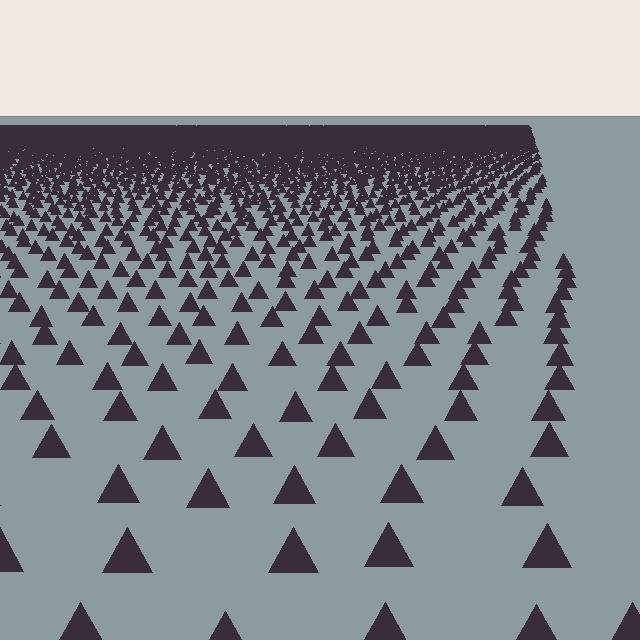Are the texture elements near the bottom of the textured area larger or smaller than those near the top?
Larger. Near the bottom, elements are closer to the viewer and appear at a bigger on-screen size.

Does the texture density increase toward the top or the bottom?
Density increases toward the top.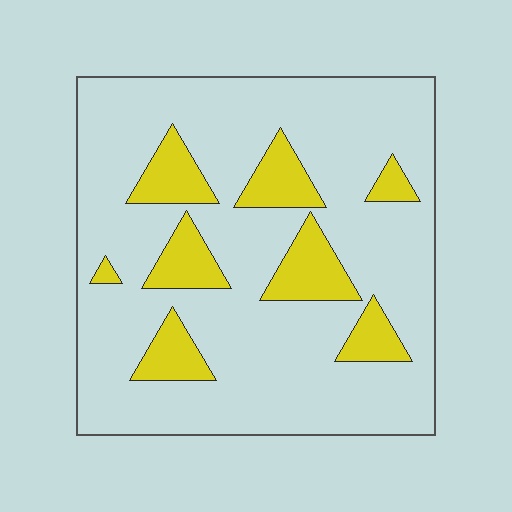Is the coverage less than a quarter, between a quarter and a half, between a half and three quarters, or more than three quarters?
Less than a quarter.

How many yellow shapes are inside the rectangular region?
8.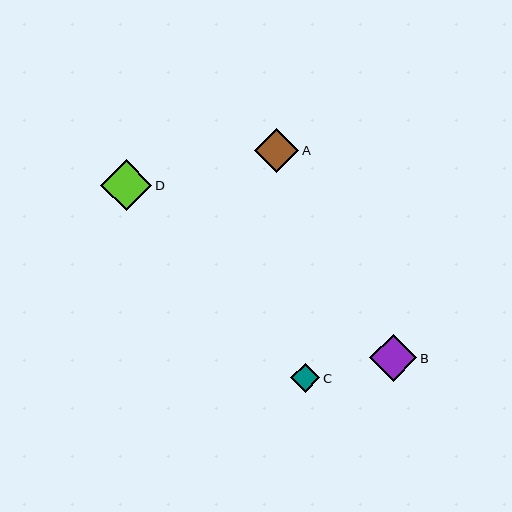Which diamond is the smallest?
Diamond C is the smallest with a size of approximately 29 pixels.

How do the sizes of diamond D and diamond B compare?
Diamond D and diamond B are approximately the same size.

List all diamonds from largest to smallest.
From largest to smallest: D, B, A, C.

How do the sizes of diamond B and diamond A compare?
Diamond B and diamond A are approximately the same size.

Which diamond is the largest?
Diamond D is the largest with a size of approximately 51 pixels.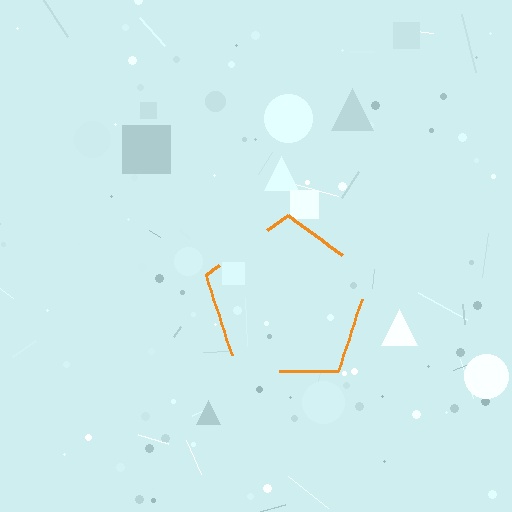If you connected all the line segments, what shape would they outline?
They would outline a pentagon.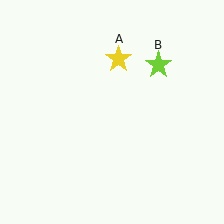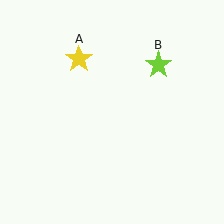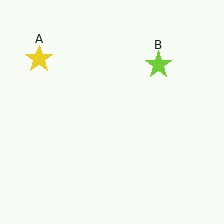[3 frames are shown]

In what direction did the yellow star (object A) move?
The yellow star (object A) moved left.